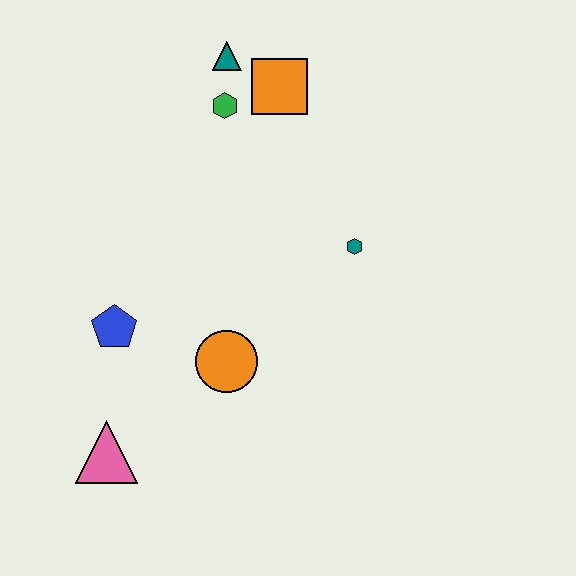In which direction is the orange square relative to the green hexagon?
The orange square is to the right of the green hexagon.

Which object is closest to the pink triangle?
The blue pentagon is closest to the pink triangle.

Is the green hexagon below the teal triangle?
Yes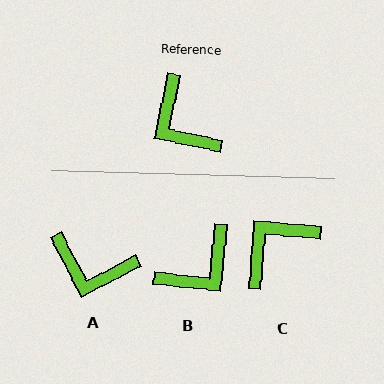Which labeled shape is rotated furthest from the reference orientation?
B, about 96 degrees away.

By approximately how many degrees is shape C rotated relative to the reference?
Approximately 83 degrees clockwise.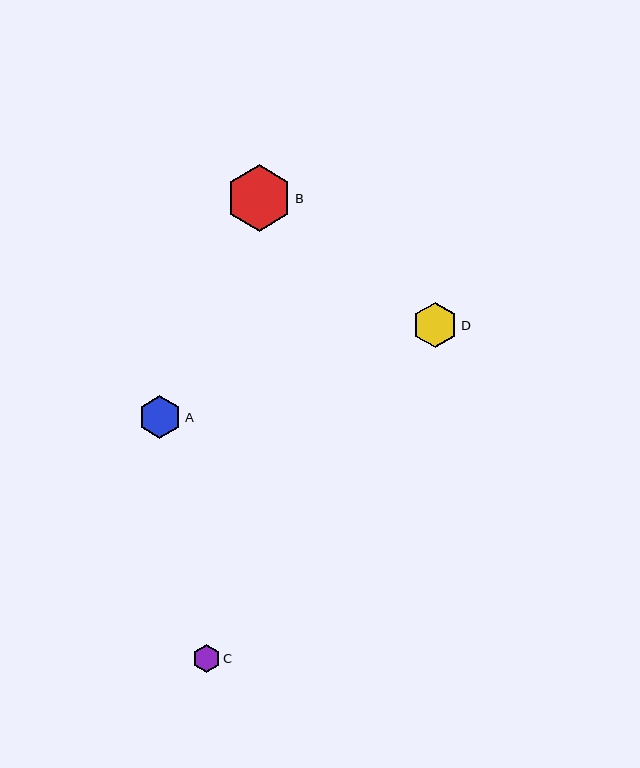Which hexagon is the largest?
Hexagon B is the largest with a size of approximately 66 pixels.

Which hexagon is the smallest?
Hexagon C is the smallest with a size of approximately 27 pixels.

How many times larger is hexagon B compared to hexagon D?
Hexagon B is approximately 1.5 times the size of hexagon D.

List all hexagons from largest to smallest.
From largest to smallest: B, D, A, C.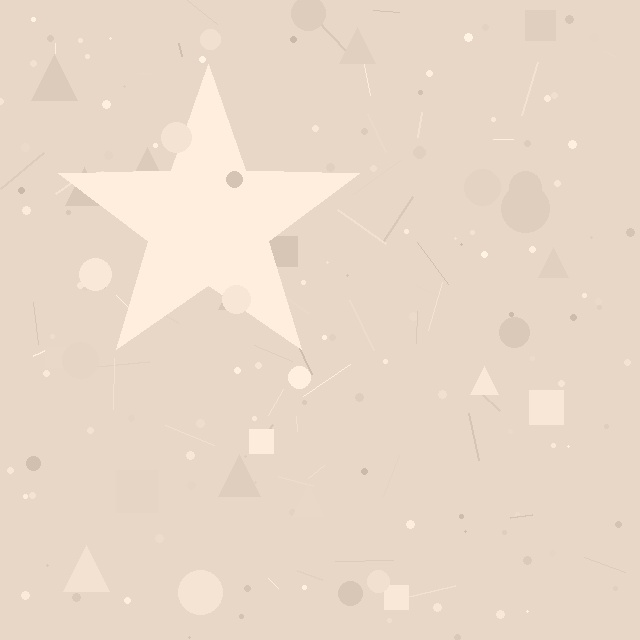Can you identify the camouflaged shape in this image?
The camouflaged shape is a star.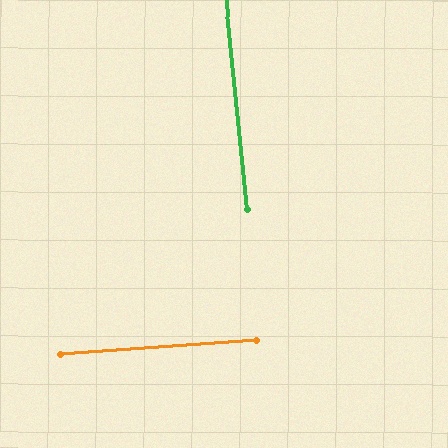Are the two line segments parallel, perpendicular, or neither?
Perpendicular — they meet at approximately 89°.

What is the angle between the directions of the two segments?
Approximately 89 degrees.